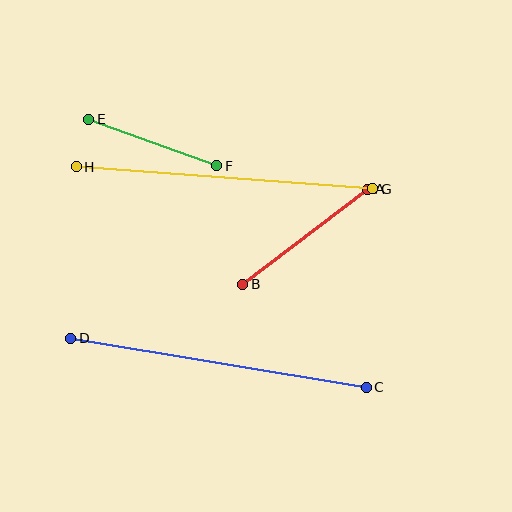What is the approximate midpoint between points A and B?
The midpoint is at approximately (305, 237) pixels.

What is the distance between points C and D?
The distance is approximately 299 pixels.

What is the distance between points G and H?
The distance is approximately 297 pixels.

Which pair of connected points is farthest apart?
Points C and D are farthest apart.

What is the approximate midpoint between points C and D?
The midpoint is at approximately (218, 363) pixels.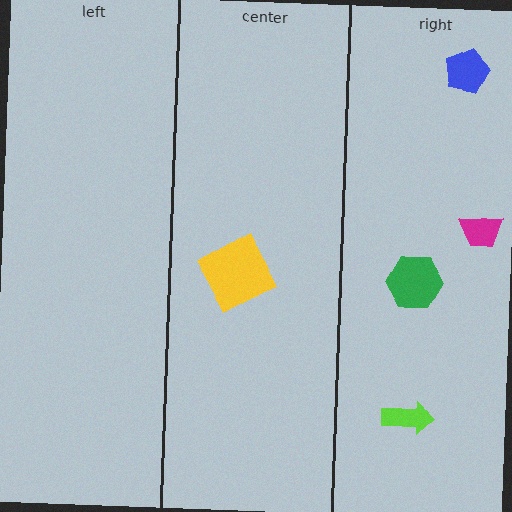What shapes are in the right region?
The blue pentagon, the green hexagon, the magenta trapezoid, the lime arrow.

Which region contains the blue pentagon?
The right region.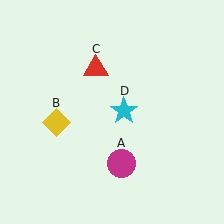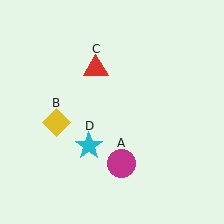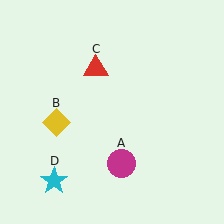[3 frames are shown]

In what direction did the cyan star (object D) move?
The cyan star (object D) moved down and to the left.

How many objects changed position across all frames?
1 object changed position: cyan star (object D).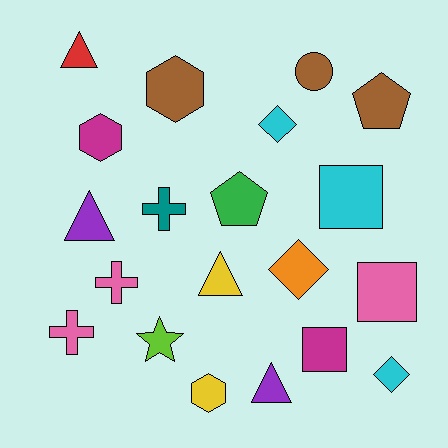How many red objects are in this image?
There is 1 red object.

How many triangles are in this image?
There are 4 triangles.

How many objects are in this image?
There are 20 objects.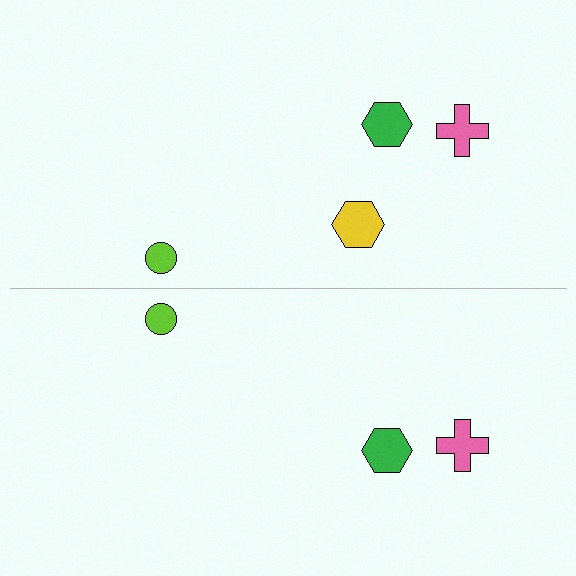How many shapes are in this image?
There are 7 shapes in this image.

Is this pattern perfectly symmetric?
No, the pattern is not perfectly symmetric. A yellow hexagon is missing from the bottom side.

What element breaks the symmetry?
A yellow hexagon is missing from the bottom side.